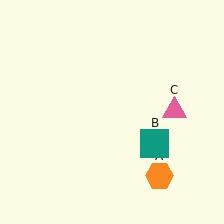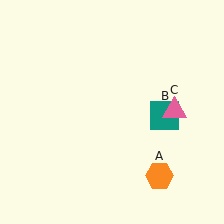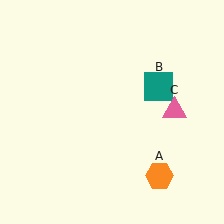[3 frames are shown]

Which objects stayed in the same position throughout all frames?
Orange hexagon (object A) and pink triangle (object C) remained stationary.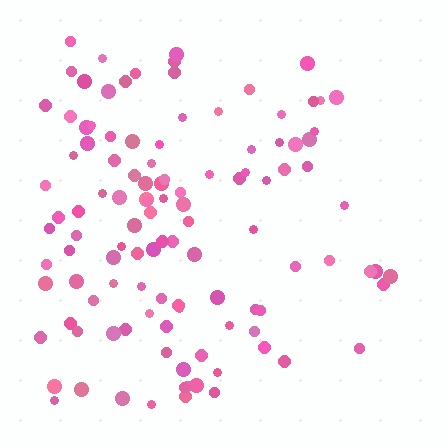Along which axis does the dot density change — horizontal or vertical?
Horizontal.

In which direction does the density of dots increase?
From right to left, with the left side densest.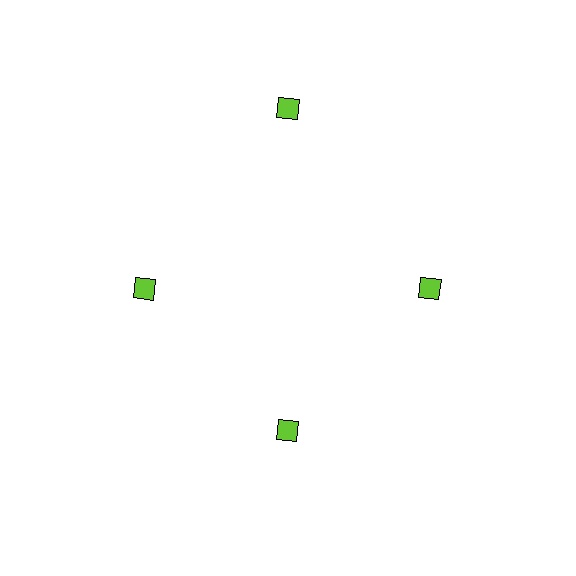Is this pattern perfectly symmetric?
No. The 4 lime squares are arranged in a ring, but one element near the 12 o'clock position is pushed outward from the center, breaking the 4-fold rotational symmetry.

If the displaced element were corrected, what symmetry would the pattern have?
It would have 4-fold rotational symmetry — the pattern would map onto itself every 90 degrees.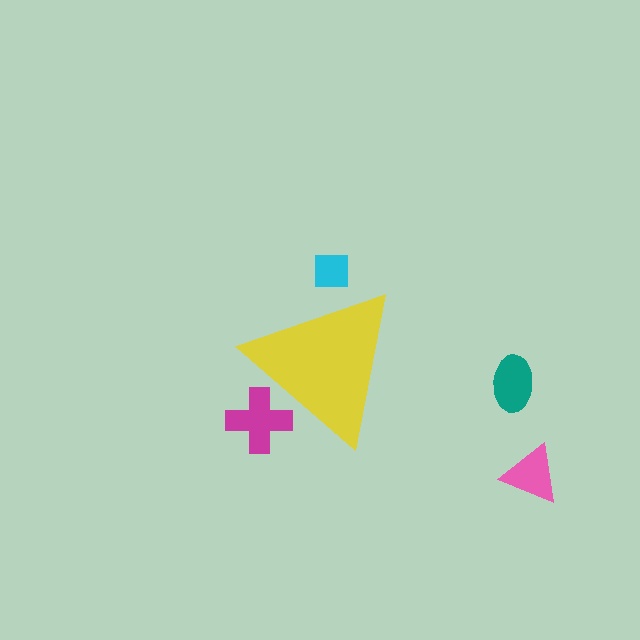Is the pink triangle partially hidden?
No, the pink triangle is fully visible.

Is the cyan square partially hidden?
Yes, the cyan square is partially hidden behind the yellow triangle.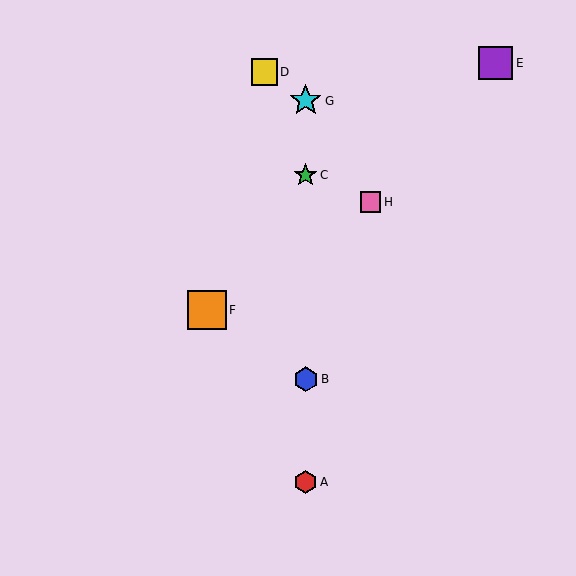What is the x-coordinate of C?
Object C is at x≈306.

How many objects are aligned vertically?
4 objects (A, B, C, G) are aligned vertically.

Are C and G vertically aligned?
Yes, both are at x≈306.